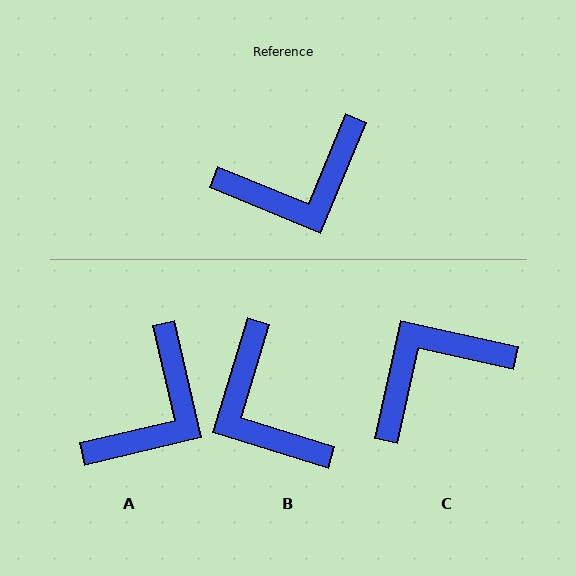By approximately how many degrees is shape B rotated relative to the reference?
Approximately 85 degrees clockwise.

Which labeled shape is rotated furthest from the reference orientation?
C, about 170 degrees away.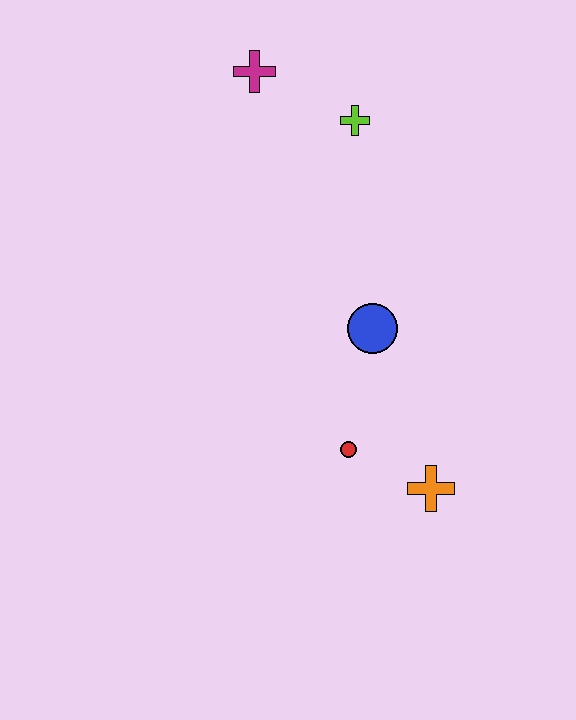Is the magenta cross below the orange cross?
No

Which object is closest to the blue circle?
The red circle is closest to the blue circle.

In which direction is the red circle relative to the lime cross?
The red circle is below the lime cross.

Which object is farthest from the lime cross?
The orange cross is farthest from the lime cross.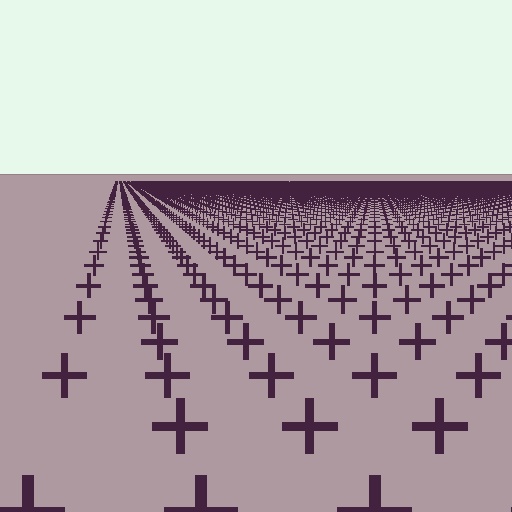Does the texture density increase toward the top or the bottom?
Density increases toward the top.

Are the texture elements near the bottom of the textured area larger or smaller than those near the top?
Larger. Near the bottom, elements are closer to the viewer and appear at a bigger on-screen size.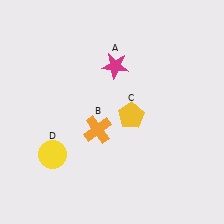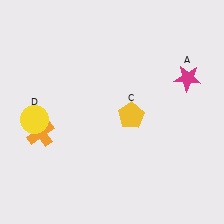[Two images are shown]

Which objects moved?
The objects that moved are: the magenta star (A), the orange cross (B), the yellow circle (D).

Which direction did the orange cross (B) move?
The orange cross (B) moved left.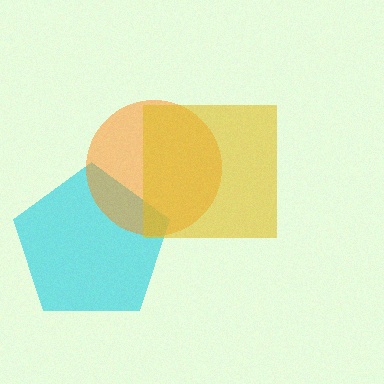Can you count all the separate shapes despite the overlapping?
Yes, there are 3 separate shapes.